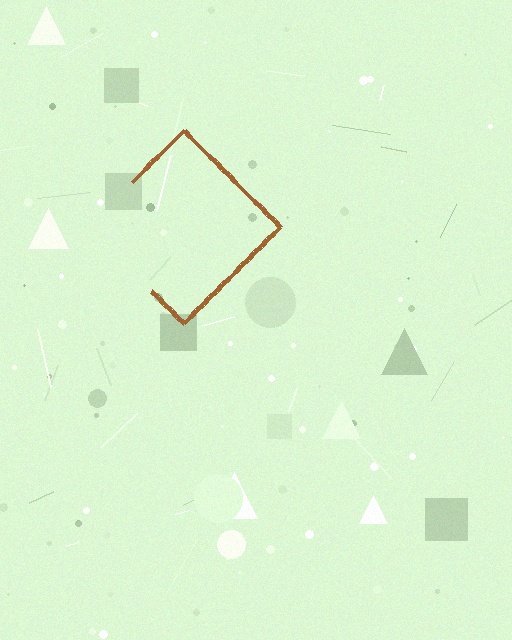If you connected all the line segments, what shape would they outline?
They would outline a diamond.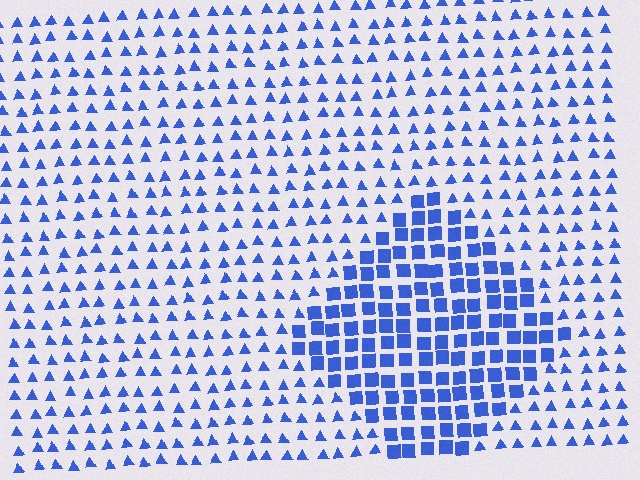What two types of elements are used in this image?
The image uses squares inside the diamond region and triangles outside it.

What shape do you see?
I see a diamond.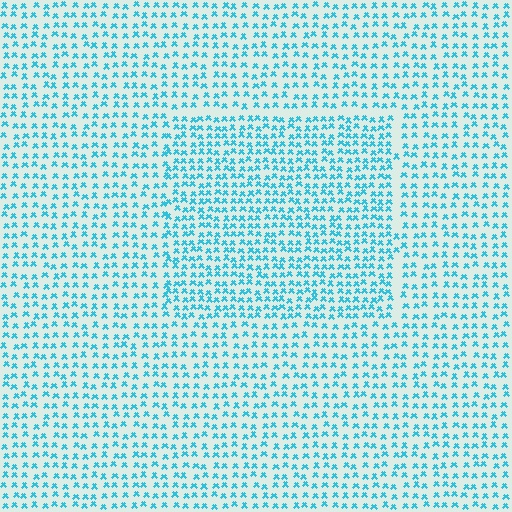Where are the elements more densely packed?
The elements are more densely packed inside the rectangle boundary.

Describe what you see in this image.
The image contains small cyan elements arranged at two different densities. A rectangle-shaped region is visible where the elements are more densely packed than the surrounding area.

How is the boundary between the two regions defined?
The boundary is defined by a change in element density (approximately 1.5x ratio). All elements are the same color, size, and shape.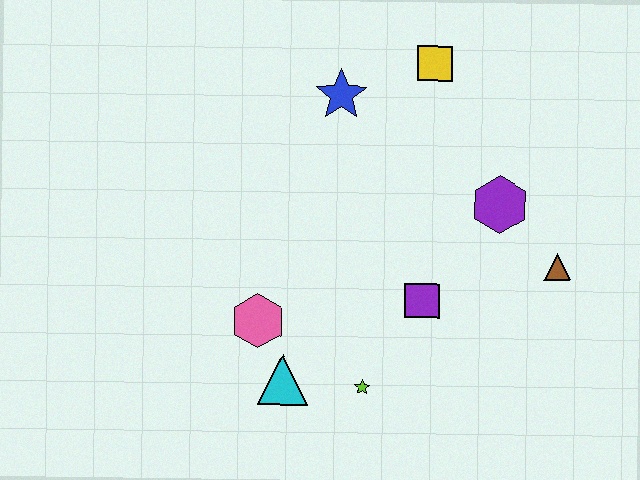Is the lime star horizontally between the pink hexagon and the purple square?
Yes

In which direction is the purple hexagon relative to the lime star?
The purple hexagon is above the lime star.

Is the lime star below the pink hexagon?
Yes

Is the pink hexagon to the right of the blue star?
No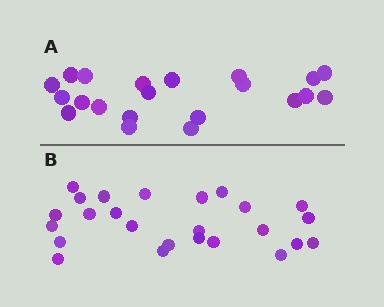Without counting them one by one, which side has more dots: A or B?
Region B (the bottom region) has more dots.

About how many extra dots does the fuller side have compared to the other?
Region B has about 4 more dots than region A.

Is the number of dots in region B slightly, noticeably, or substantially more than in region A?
Region B has only slightly more — the two regions are fairly close. The ratio is roughly 1.2 to 1.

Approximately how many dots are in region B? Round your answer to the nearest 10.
About 20 dots. (The exact count is 25, which rounds to 20.)